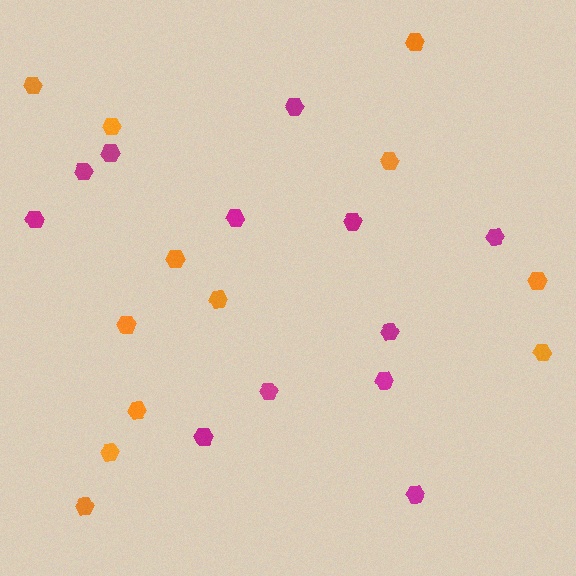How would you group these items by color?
There are 2 groups: one group of magenta hexagons (12) and one group of orange hexagons (12).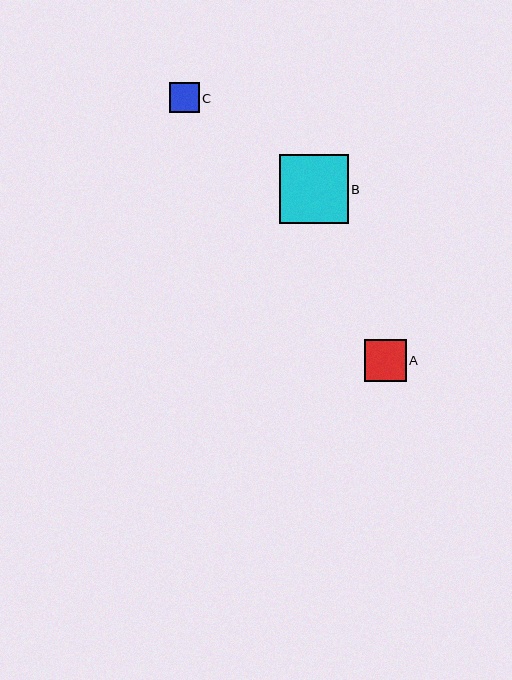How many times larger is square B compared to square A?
Square B is approximately 1.6 times the size of square A.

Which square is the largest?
Square B is the largest with a size of approximately 69 pixels.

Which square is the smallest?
Square C is the smallest with a size of approximately 30 pixels.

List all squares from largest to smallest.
From largest to smallest: B, A, C.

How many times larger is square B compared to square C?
Square B is approximately 2.3 times the size of square C.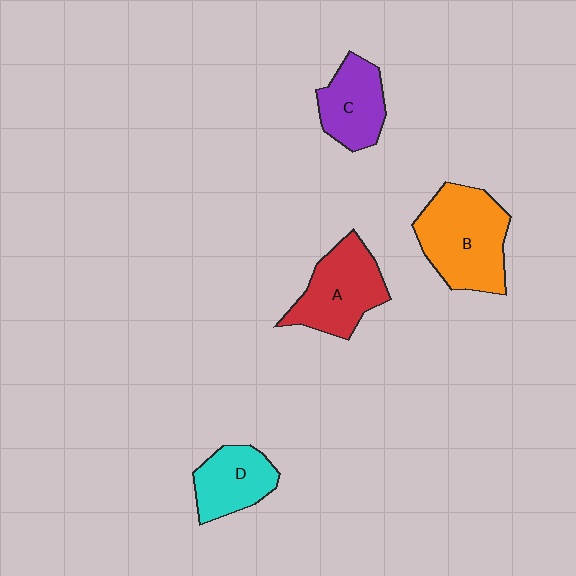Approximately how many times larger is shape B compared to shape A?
Approximately 1.3 times.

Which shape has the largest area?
Shape B (orange).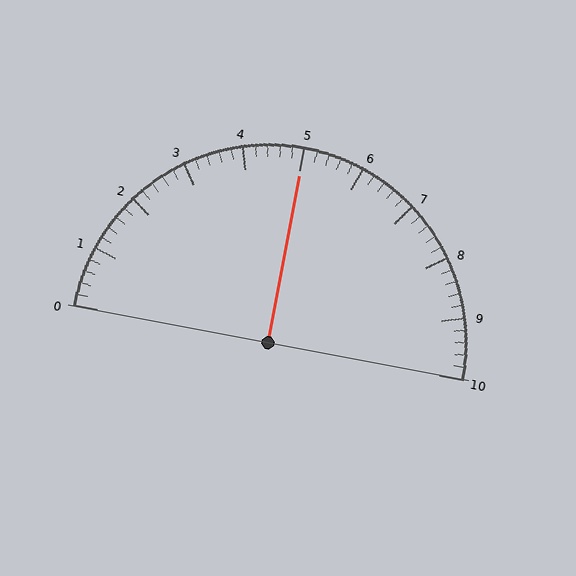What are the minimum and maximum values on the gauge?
The gauge ranges from 0 to 10.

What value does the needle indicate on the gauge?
The needle indicates approximately 5.0.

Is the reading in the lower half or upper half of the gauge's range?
The reading is in the upper half of the range (0 to 10).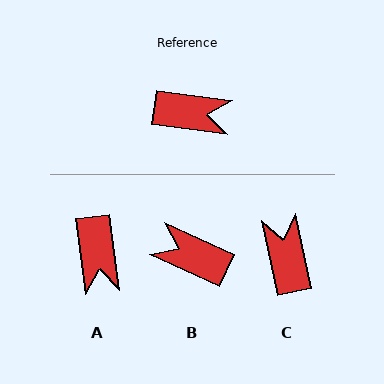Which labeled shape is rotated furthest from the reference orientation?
B, about 163 degrees away.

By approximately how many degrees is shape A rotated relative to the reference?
Approximately 75 degrees clockwise.